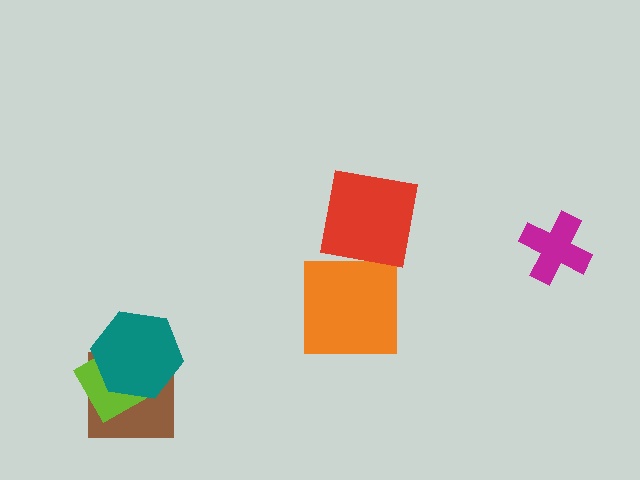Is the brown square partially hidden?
Yes, it is partially covered by another shape.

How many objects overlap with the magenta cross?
0 objects overlap with the magenta cross.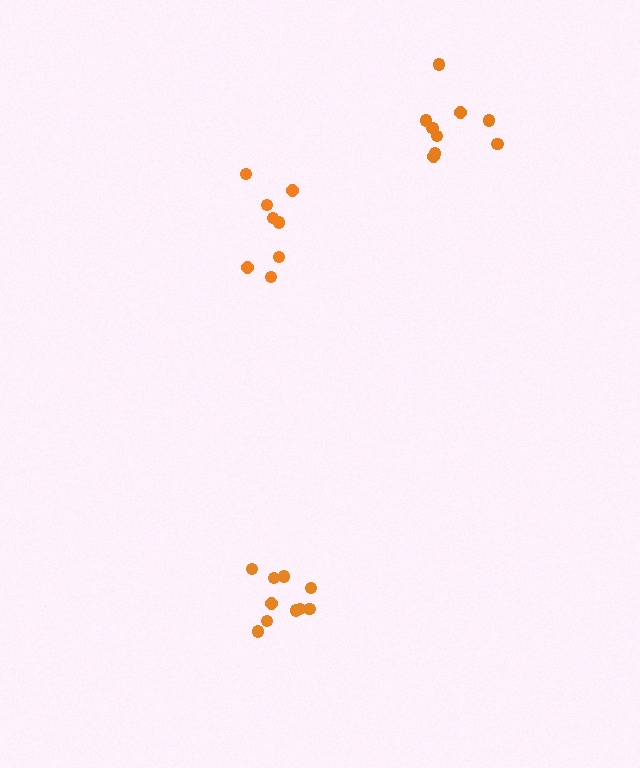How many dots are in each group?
Group 1: 10 dots, Group 2: 9 dots, Group 3: 8 dots (27 total).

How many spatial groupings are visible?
There are 3 spatial groupings.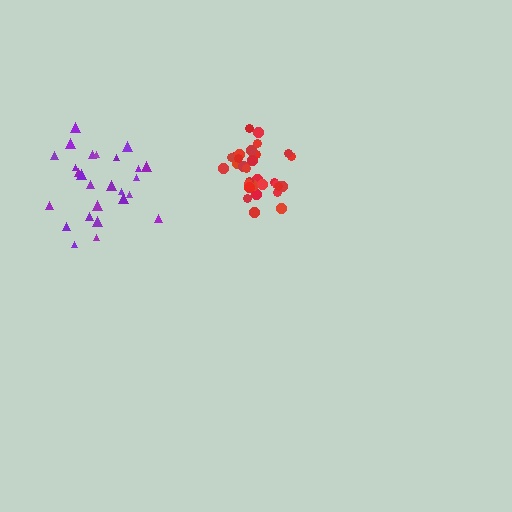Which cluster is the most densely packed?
Red.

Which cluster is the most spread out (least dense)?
Purple.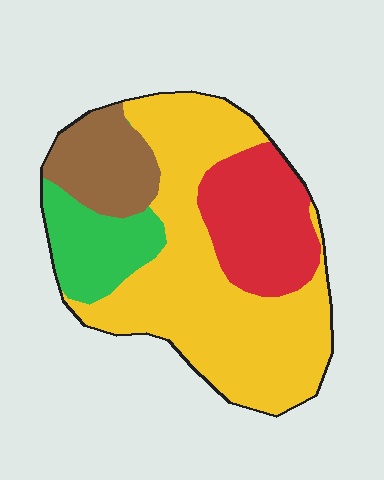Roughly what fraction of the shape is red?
Red covers roughly 20% of the shape.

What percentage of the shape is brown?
Brown takes up less than a sixth of the shape.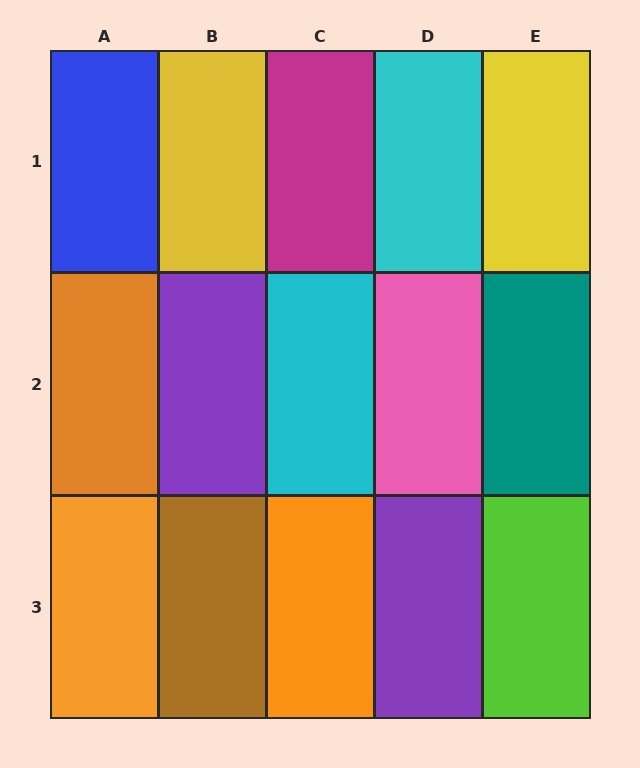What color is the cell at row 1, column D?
Cyan.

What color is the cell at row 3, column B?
Brown.